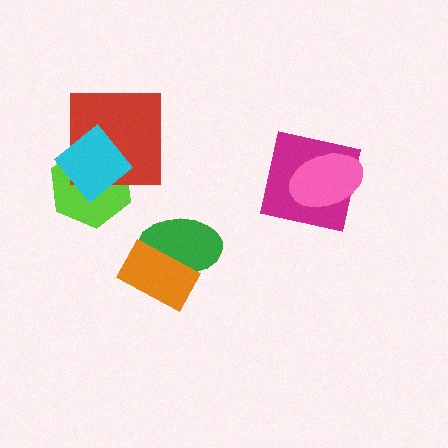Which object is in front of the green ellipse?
The orange rectangle is in front of the green ellipse.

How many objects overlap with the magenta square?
1 object overlaps with the magenta square.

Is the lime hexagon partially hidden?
Yes, it is partially covered by another shape.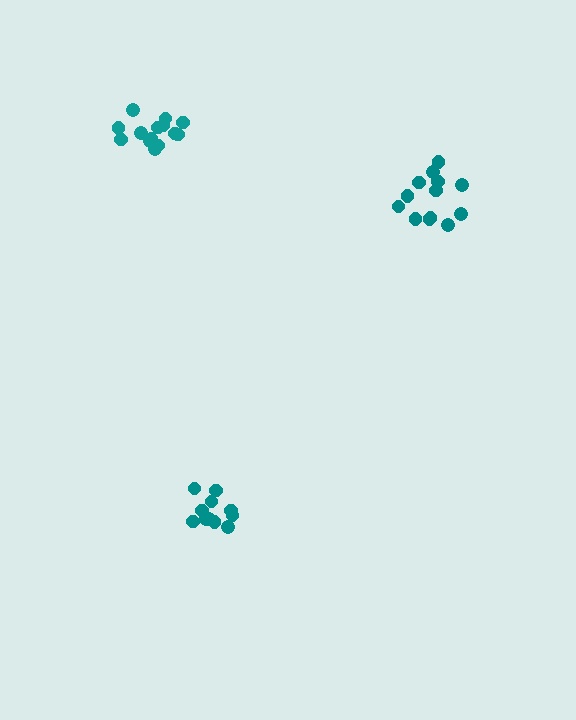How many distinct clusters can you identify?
There are 3 distinct clusters.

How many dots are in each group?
Group 1: 14 dots, Group 2: 13 dots, Group 3: 12 dots (39 total).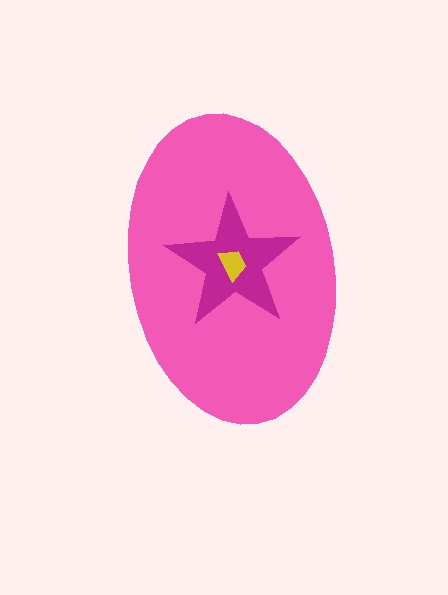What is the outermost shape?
The pink ellipse.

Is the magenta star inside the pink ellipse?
Yes.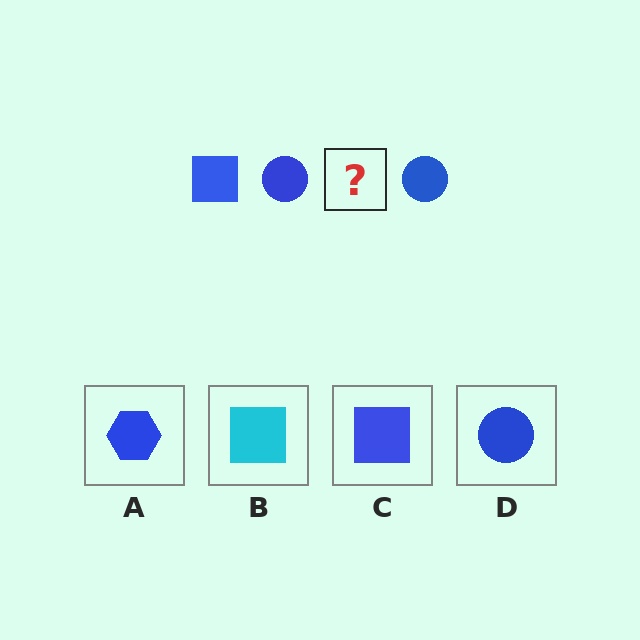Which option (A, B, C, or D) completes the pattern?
C.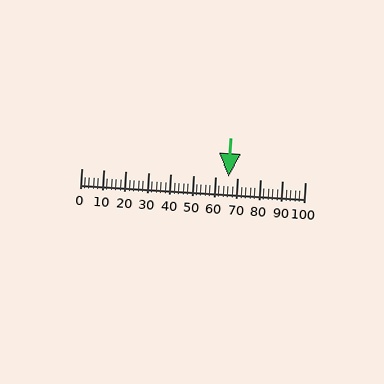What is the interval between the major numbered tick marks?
The major tick marks are spaced 10 units apart.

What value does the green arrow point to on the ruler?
The green arrow points to approximately 66.